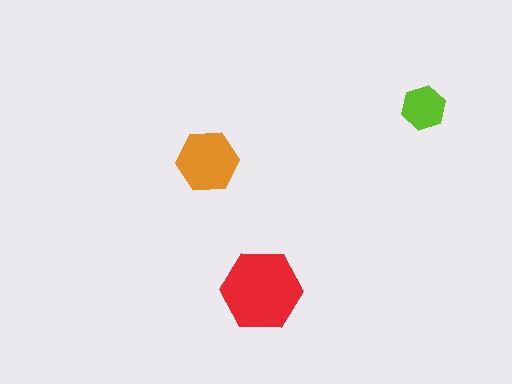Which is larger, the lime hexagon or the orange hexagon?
The orange one.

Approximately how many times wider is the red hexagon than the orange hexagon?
About 1.5 times wider.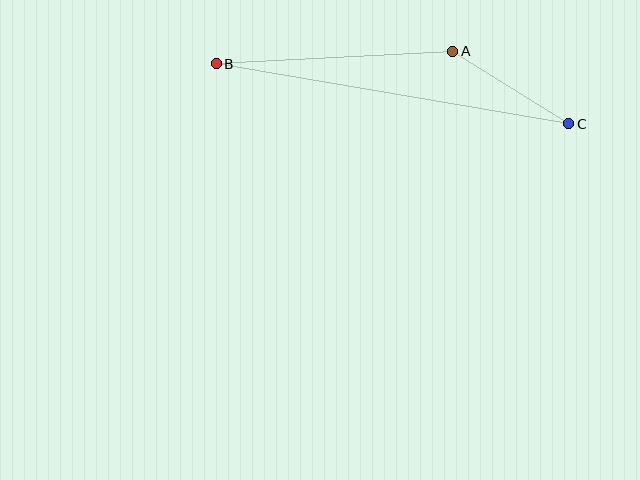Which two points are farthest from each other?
Points B and C are farthest from each other.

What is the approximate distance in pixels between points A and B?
The distance between A and B is approximately 237 pixels.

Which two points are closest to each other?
Points A and C are closest to each other.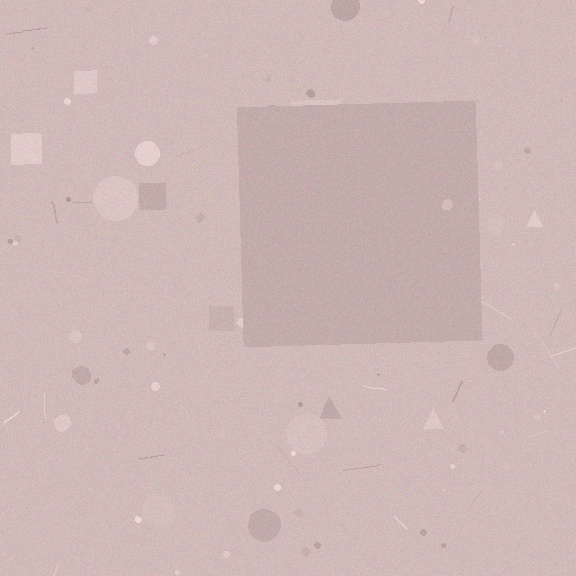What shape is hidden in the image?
A square is hidden in the image.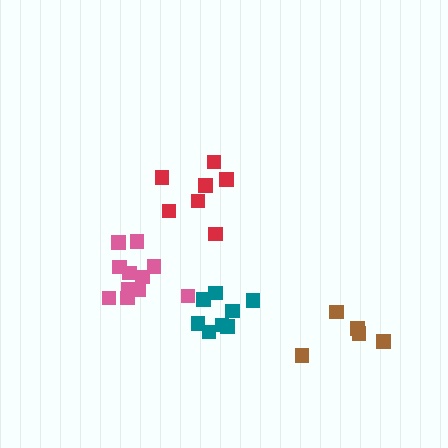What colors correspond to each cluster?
The clusters are colored: pink, red, teal, brown.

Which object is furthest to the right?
The brown cluster is rightmost.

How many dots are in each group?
Group 1: 11 dots, Group 2: 7 dots, Group 3: 8 dots, Group 4: 5 dots (31 total).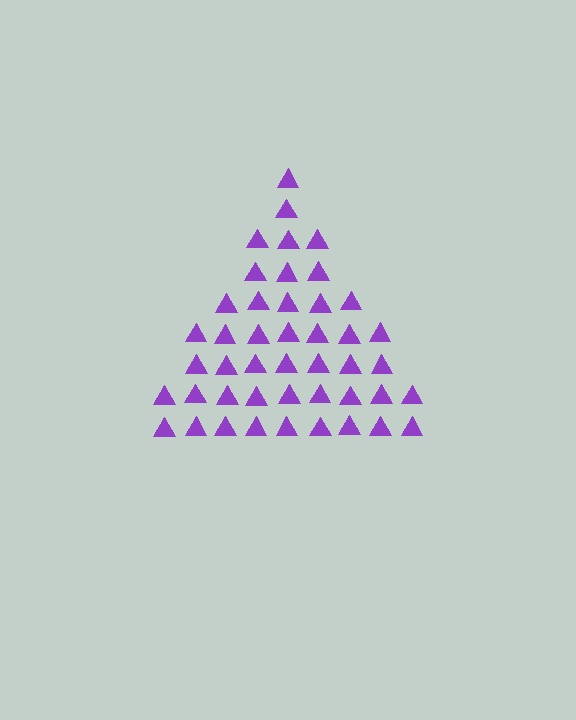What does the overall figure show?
The overall figure shows a triangle.